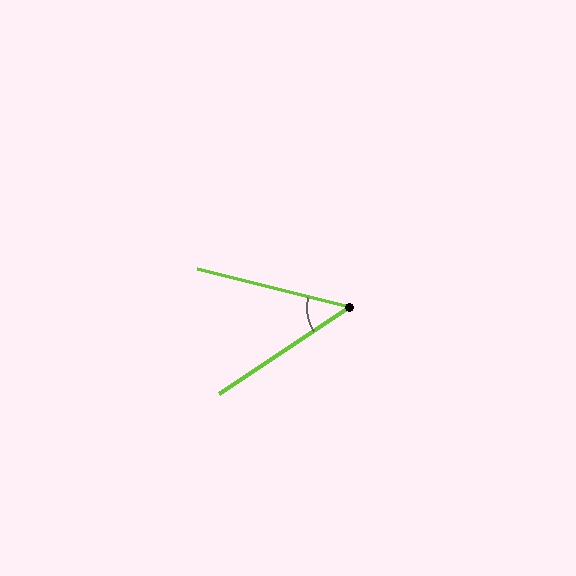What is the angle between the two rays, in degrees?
Approximately 48 degrees.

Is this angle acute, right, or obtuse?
It is acute.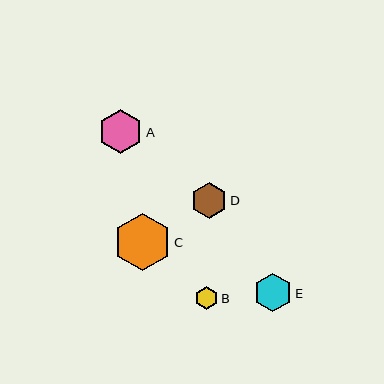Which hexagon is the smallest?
Hexagon B is the smallest with a size of approximately 23 pixels.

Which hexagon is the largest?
Hexagon C is the largest with a size of approximately 57 pixels.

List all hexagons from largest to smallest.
From largest to smallest: C, A, E, D, B.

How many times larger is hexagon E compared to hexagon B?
Hexagon E is approximately 1.7 times the size of hexagon B.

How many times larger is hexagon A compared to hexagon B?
Hexagon A is approximately 1.9 times the size of hexagon B.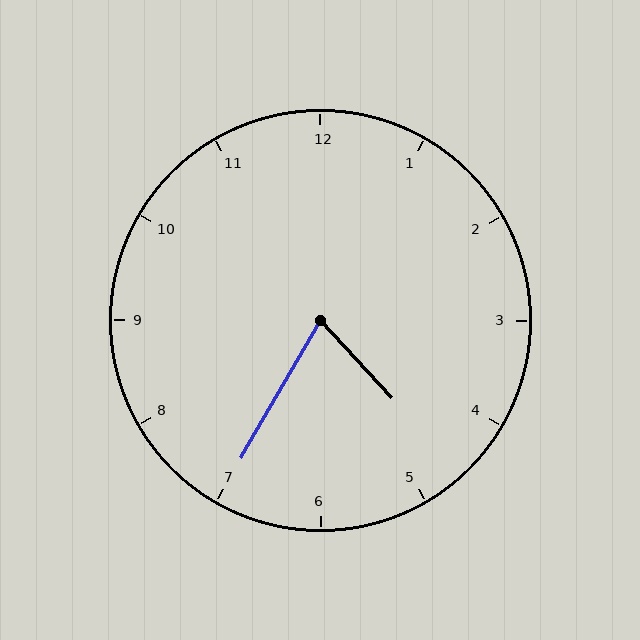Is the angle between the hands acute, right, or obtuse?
It is acute.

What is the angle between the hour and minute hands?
Approximately 72 degrees.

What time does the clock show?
4:35.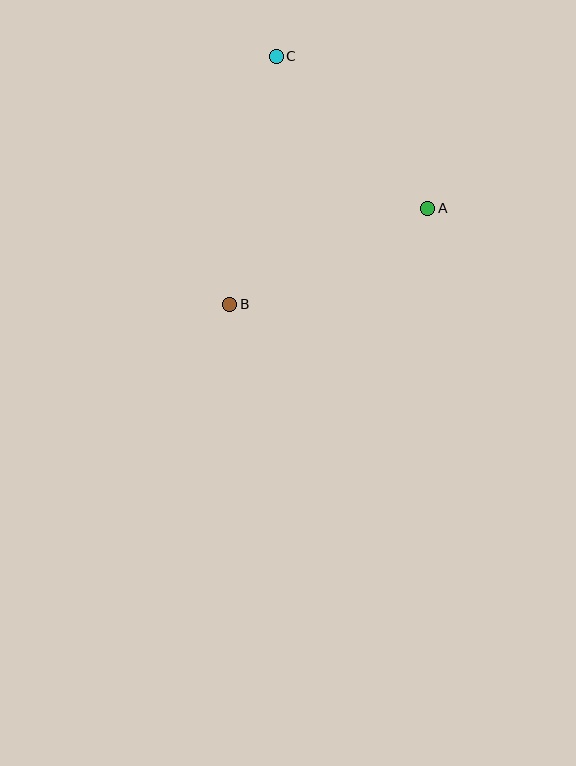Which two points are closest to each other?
Points A and C are closest to each other.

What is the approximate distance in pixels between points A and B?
The distance between A and B is approximately 220 pixels.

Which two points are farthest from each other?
Points B and C are farthest from each other.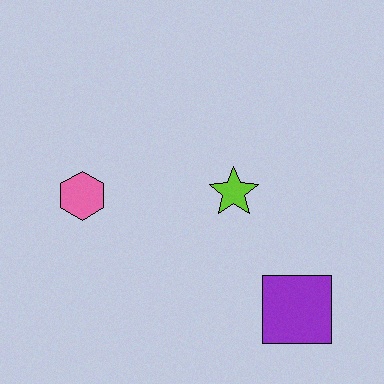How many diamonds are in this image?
There are no diamonds.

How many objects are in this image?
There are 3 objects.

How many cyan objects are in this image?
There are no cyan objects.